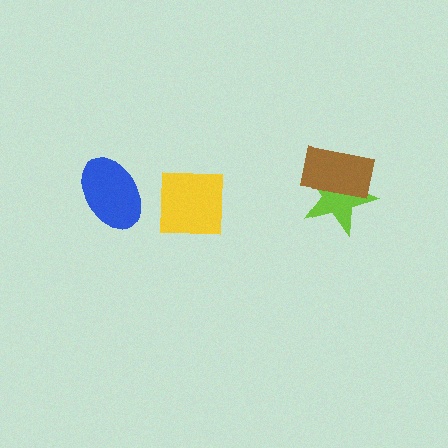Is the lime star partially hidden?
Yes, it is partially covered by another shape.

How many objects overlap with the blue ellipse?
0 objects overlap with the blue ellipse.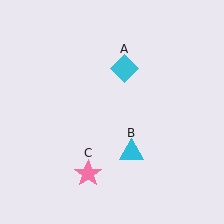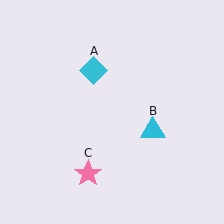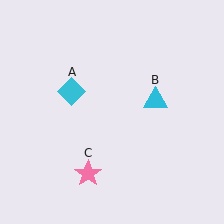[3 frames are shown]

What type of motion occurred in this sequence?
The cyan diamond (object A), cyan triangle (object B) rotated counterclockwise around the center of the scene.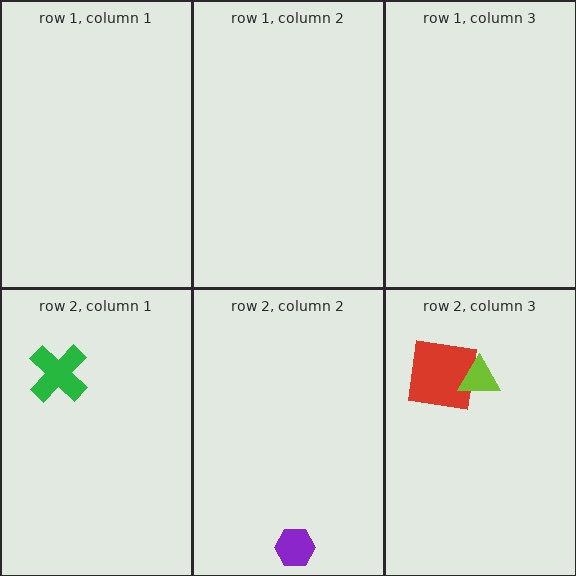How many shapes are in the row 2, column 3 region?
2.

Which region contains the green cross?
The row 2, column 1 region.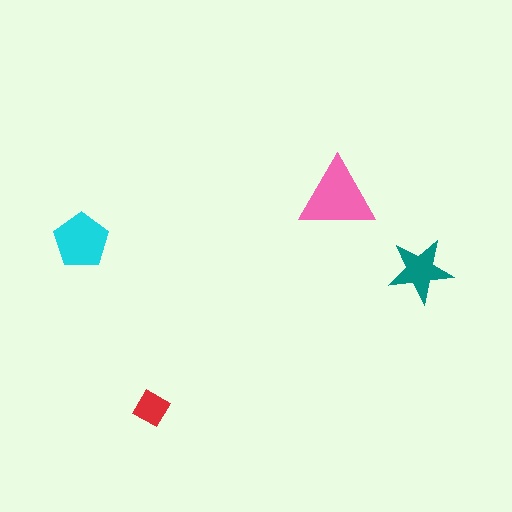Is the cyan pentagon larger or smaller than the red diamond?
Larger.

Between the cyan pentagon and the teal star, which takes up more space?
The cyan pentagon.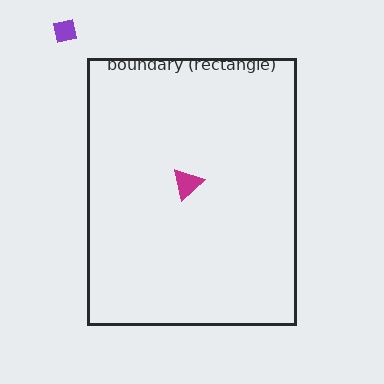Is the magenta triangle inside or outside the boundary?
Inside.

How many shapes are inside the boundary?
1 inside, 1 outside.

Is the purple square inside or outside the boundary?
Outside.